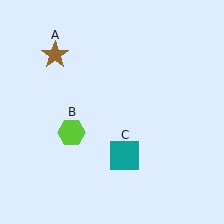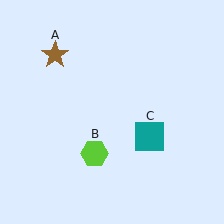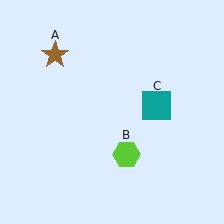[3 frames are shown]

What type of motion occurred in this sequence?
The lime hexagon (object B), teal square (object C) rotated counterclockwise around the center of the scene.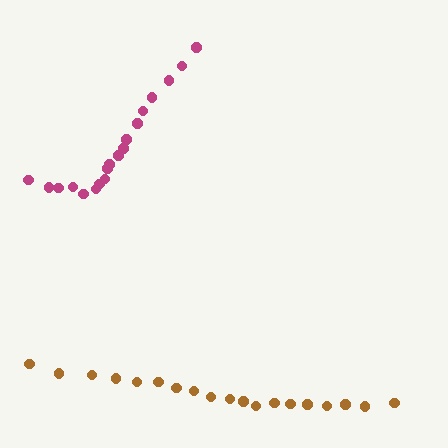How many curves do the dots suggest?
There are 2 distinct paths.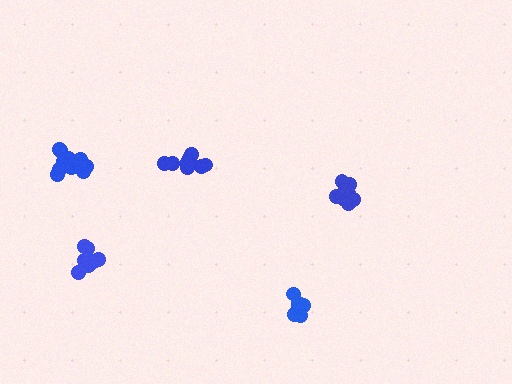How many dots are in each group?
Group 1: 11 dots, Group 2: 8 dots, Group 3: 11 dots, Group 4: 6 dots, Group 5: 8 dots (44 total).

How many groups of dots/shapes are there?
There are 5 groups.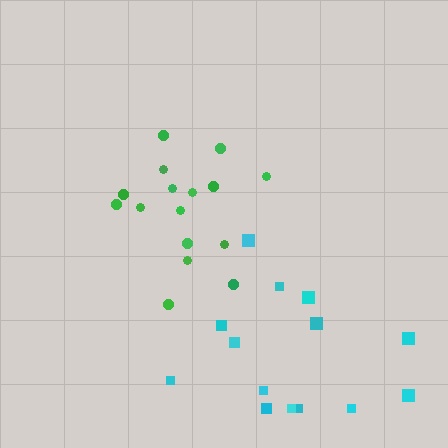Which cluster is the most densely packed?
Green.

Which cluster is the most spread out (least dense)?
Cyan.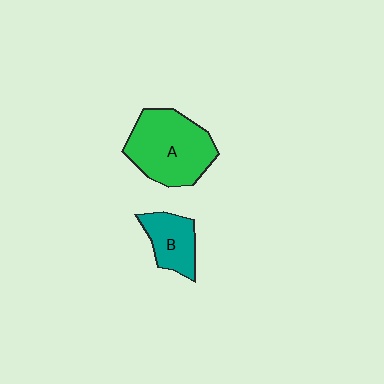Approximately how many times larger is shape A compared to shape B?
Approximately 2.0 times.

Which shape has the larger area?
Shape A (green).